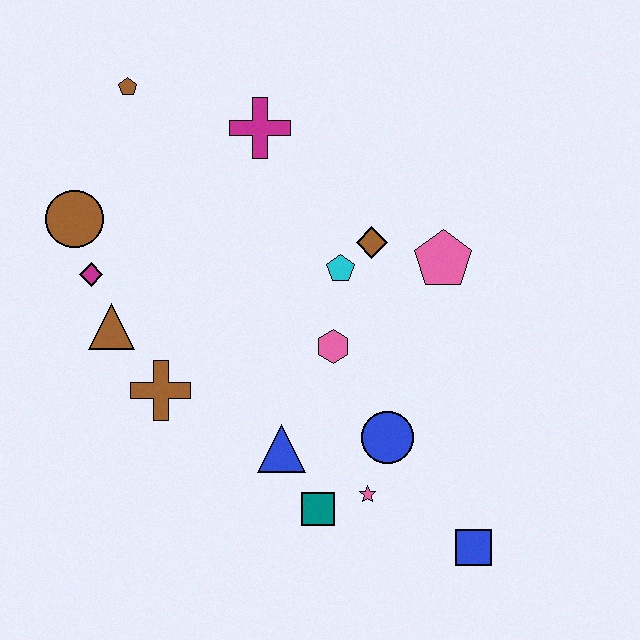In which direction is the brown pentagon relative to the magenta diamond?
The brown pentagon is above the magenta diamond.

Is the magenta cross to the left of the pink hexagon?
Yes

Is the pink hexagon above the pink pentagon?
No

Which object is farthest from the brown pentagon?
The blue square is farthest from the brown pentagon.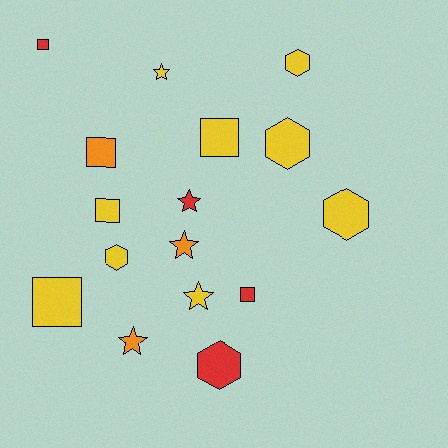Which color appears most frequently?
Yellow, with 9 objects.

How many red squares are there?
There are 2 red squares.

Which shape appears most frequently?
Square, with 6 objects.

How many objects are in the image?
There are 16 objects.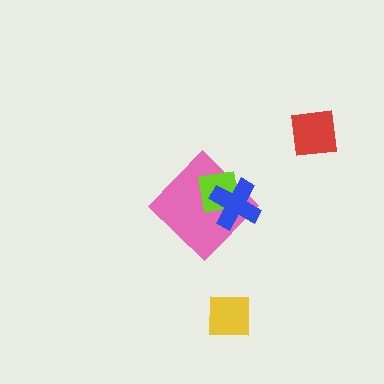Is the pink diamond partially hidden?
Yes, it is partially covered by another shape.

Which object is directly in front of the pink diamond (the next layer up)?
The lime square is directly in front of the pink diamond.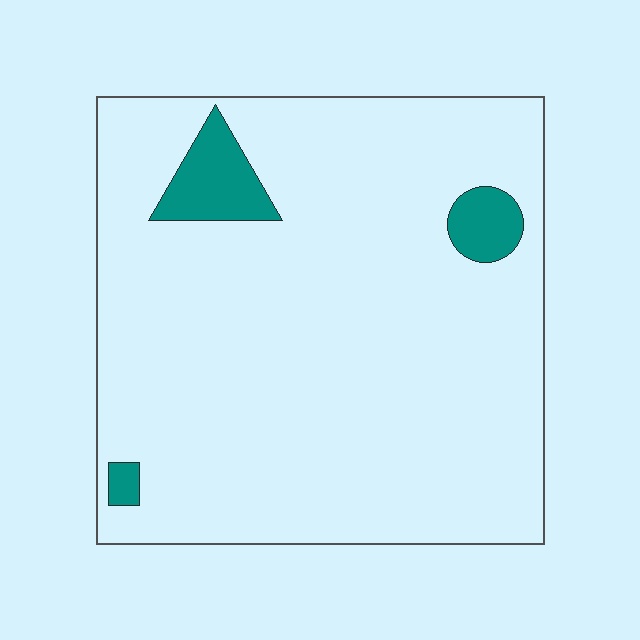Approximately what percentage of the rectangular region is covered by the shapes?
Approximately 5%.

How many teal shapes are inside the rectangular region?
3.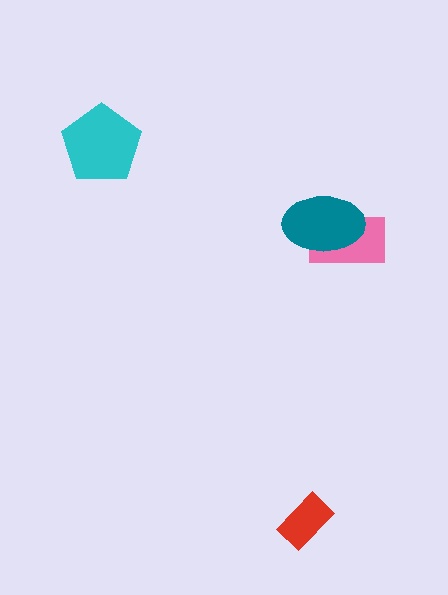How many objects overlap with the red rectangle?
0 objects overlap with the red rectangle.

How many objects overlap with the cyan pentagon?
0 objects overlap with the cyan pentagon.